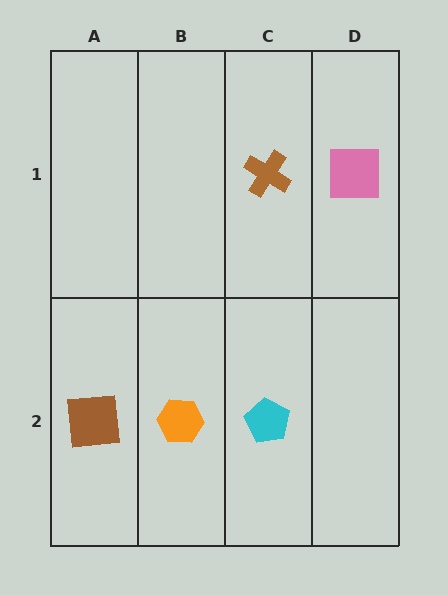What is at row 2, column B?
An orange hexagon.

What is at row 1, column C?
A brown cross.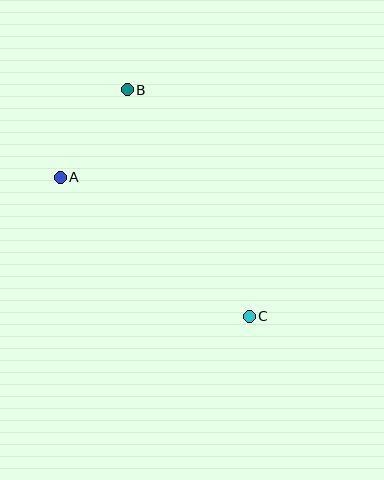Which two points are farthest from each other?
Points B and C are farthest from each other.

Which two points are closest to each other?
Points A and B are closest to each other.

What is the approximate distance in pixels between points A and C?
The distance between A and C is approximately 234 pixels.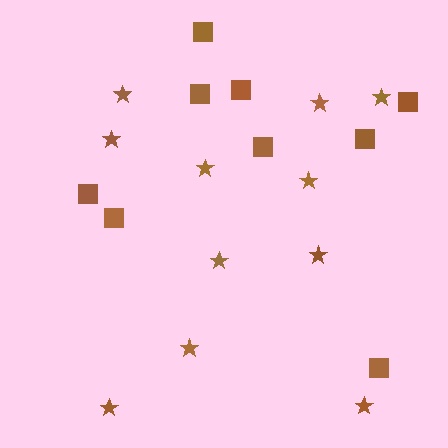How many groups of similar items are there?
There are 2 groups: one group of stars (11) and one group of squares (9).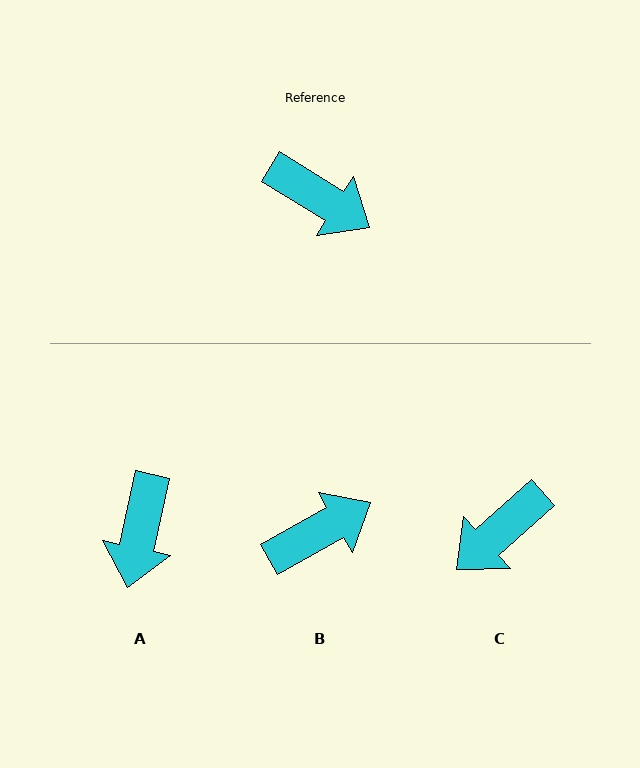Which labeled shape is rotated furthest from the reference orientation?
C, about 107 degrees away.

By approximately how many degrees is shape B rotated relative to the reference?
Approximately 61 degrees counter-clockwise.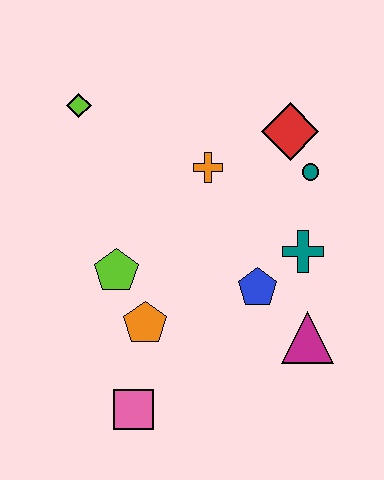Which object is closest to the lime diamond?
The orange cross is closest to the lime diamond.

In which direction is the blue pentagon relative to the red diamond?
The blue pentagon is below the red diamond.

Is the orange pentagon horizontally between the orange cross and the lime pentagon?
Yes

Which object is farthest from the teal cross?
The lime diamond is farthest from the teal cross.